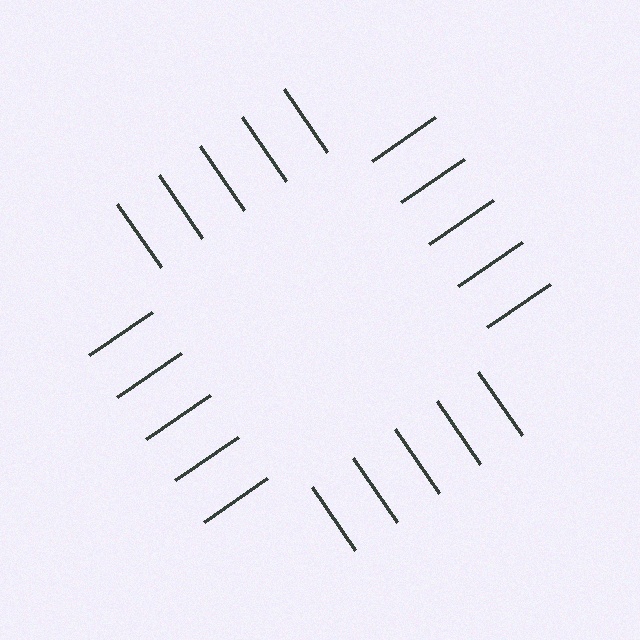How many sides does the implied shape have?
4 sides — the line-ends trace a square.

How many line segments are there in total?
20 — 5 along each of the 4 edges.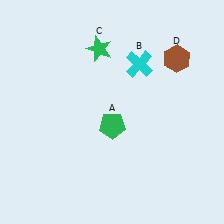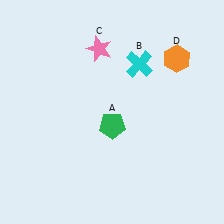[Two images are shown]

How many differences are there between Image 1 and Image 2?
There are 2 differences between the two images.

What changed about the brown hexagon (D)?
In Image 1, D is brown. In Image 2, it changed to orange.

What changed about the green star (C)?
In Image 1, C is green. In Image 2, it changed to pink.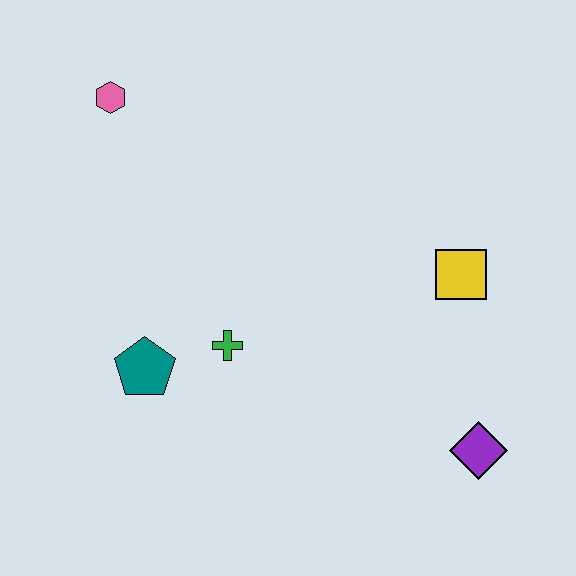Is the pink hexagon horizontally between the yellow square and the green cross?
No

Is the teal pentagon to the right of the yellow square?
No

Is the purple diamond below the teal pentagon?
Yes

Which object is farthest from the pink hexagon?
The purple diamond is farthest from the pink hexagon.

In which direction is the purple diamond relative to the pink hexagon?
The purple diamond is to the right of the pink hexagon.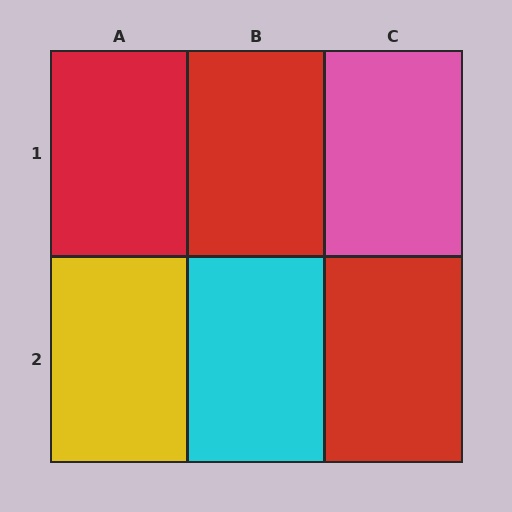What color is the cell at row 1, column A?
Red.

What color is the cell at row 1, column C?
Pink.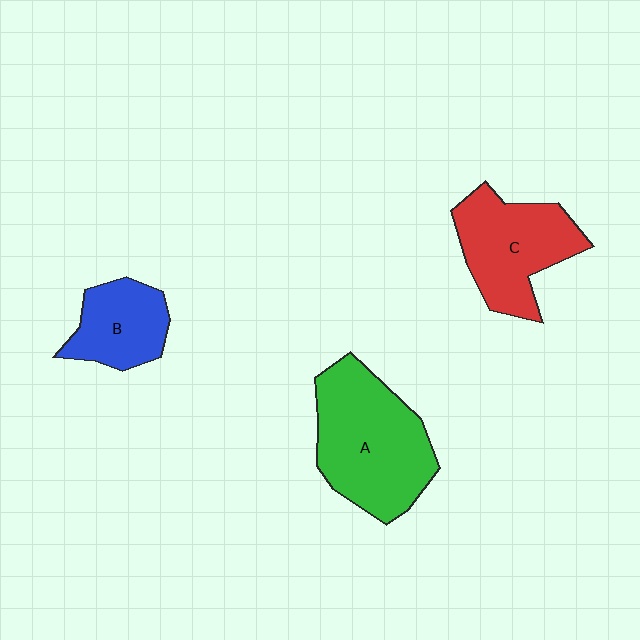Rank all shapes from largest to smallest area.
From largest to smallest: A (green), C (red), B (blue).